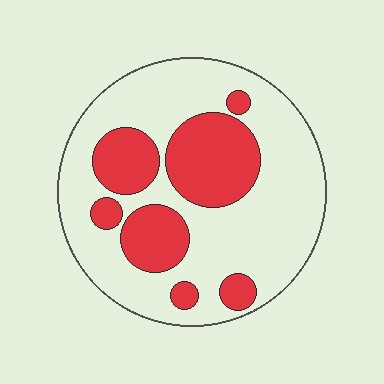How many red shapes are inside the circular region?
7.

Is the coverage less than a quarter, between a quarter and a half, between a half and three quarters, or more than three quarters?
Between a quarter and a half.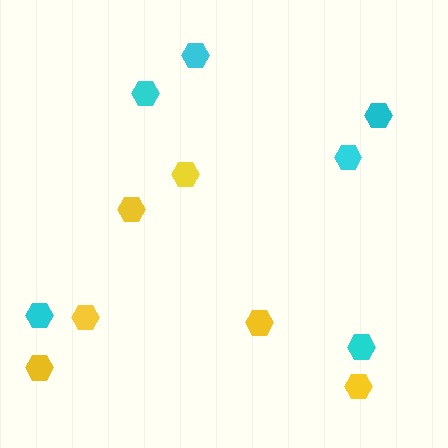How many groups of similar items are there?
There are 2 groups: one group of yellow hexagons (6) and one group of cyan hexagons (6).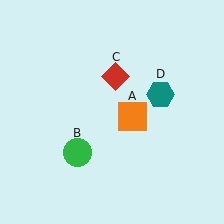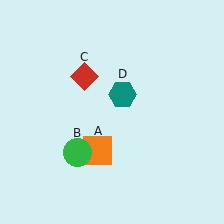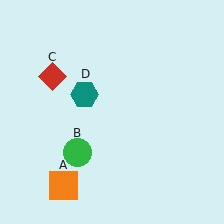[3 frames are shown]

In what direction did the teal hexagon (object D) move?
The teal hexagon (object D) moved left.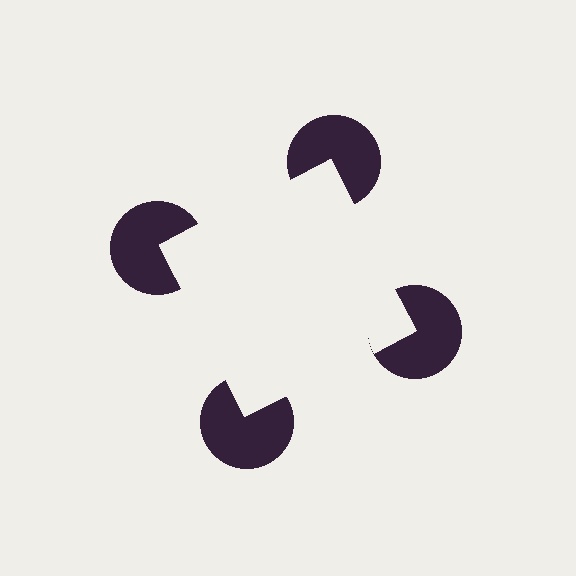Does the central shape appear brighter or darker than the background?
It typically appears slightly brighter than the background, even though no actual brightness change is drawn.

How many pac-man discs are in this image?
There are 4 — one at each vertex of the illusory square.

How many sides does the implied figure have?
4 sides.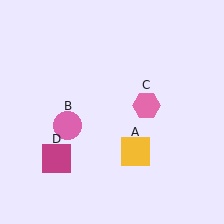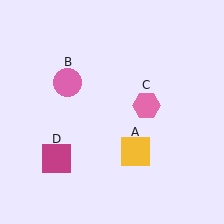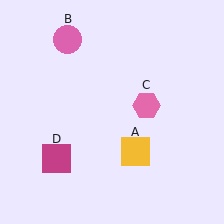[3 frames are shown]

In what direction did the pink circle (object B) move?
The pink circle (object B) moved up.